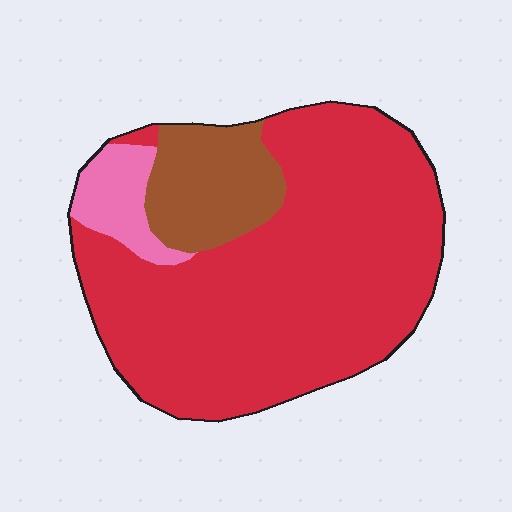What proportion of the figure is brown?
Brown covers around 15% of the figure.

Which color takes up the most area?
Red, at roughly 75%.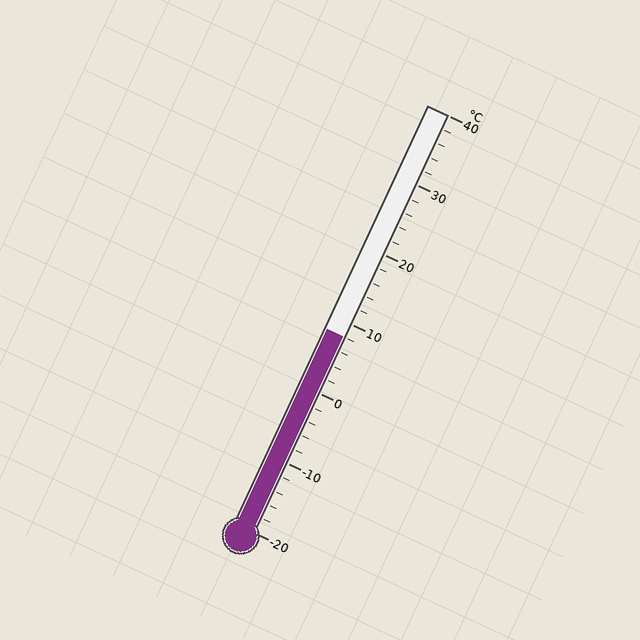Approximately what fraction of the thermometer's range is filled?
The thermometer is filled to approximately 45% of its range.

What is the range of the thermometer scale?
The thermometer scale ranges from -20°C to 40°C.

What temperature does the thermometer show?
The thermometer shows approximately 8°C.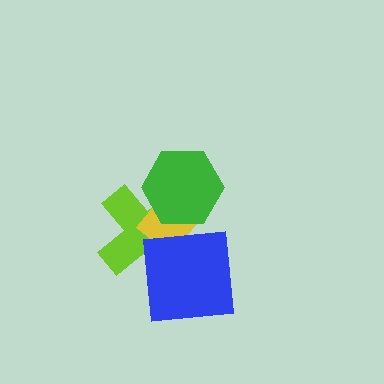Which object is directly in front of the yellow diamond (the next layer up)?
The blue square is directly in front of the yellow diamond.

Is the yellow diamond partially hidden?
Yes, it is partially covered by another shape.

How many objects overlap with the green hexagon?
2 objects overlap with the green hexagon.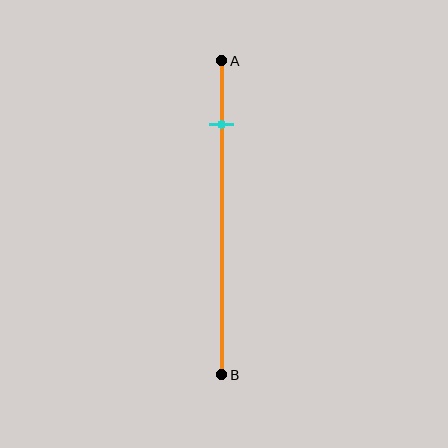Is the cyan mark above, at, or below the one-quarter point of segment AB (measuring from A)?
The cyan mark is above the one-quarter point of segment AB.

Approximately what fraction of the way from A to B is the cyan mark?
The cyan mark is approximately 20% of the way from A to B.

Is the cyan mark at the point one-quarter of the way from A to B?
No, the mark is at about 20% from A, not at the 25% one-quarter point.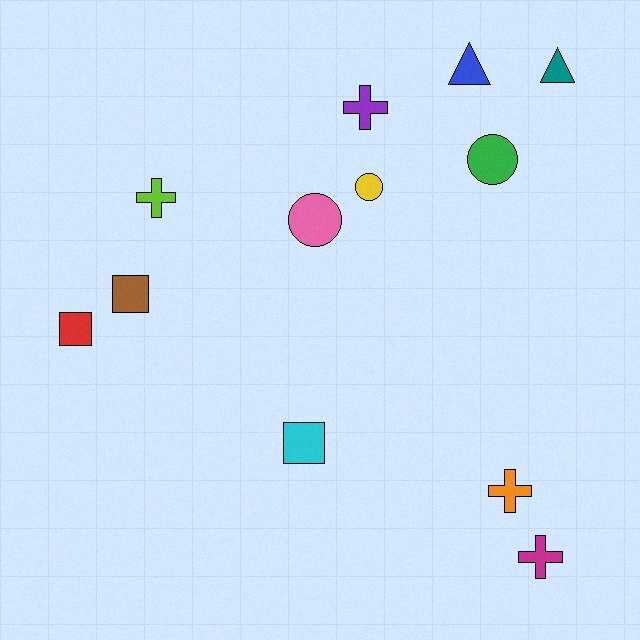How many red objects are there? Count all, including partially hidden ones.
There is 1 red object.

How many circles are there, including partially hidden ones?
There are 3 circles.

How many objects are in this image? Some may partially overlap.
There are 12 objects.